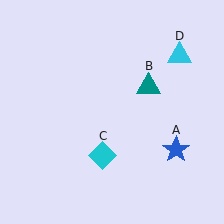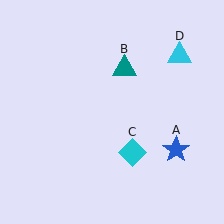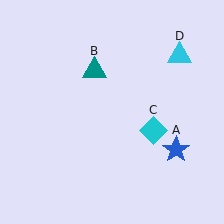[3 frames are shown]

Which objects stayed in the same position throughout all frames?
Blue star (object A) and cyan triangle (object D) remained stationary.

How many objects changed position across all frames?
2 objects changed position: teal triangle (object B), cyan diamond (object C).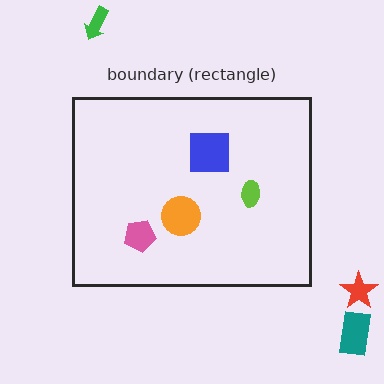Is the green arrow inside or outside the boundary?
Outside.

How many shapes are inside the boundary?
4 inside, 3 outside.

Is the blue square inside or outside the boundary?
Inside.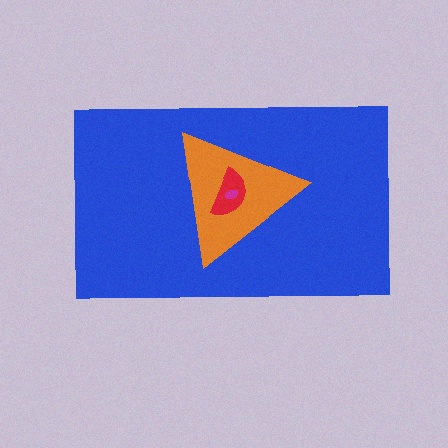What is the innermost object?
The magenta ellipse.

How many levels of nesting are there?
4.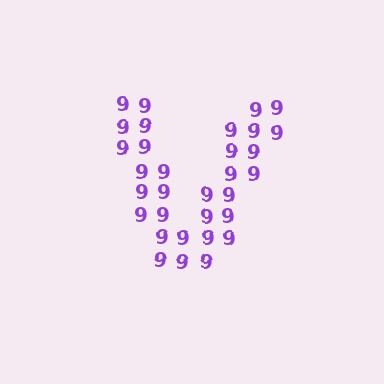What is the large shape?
The large shape is the letter V.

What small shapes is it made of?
It is made of small digit 9's.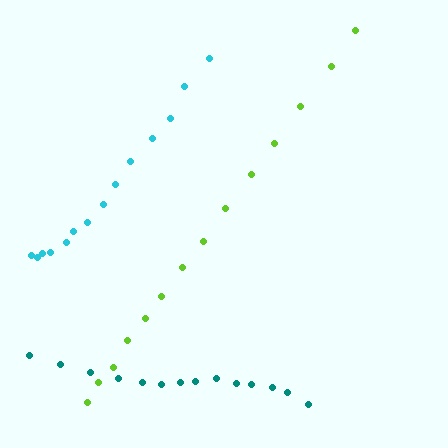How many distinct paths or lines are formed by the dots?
There are 3 distinct paths.